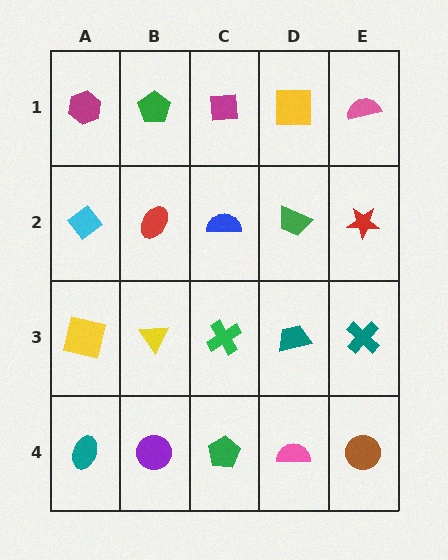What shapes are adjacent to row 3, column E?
A red star (row 2, column E), a brown circle (row 4, column E), a teal trapezoid (row 3, column D).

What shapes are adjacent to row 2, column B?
A green pentagon (row 1, column B), a yellow triangle (row 3, column B), a cyan diamond (row 2, column A), a blue semicircle (row 2, column C).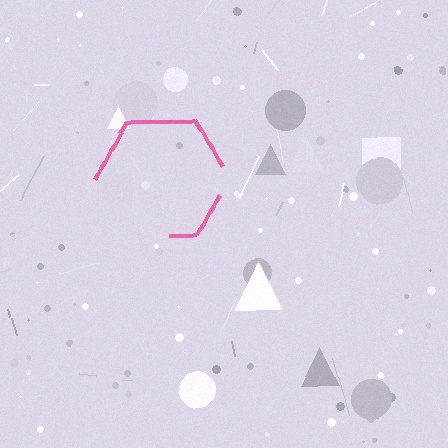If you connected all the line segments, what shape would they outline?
They would outline a hexagon.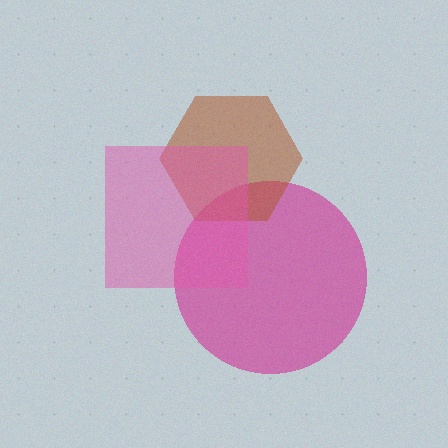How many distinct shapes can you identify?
There are 3 distinct shapes: a magenta circle, a brown hexagon, a pink square.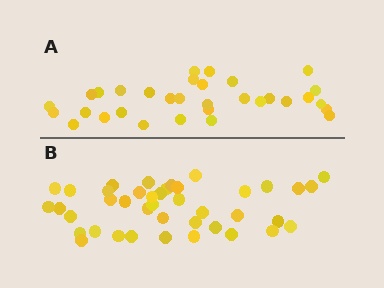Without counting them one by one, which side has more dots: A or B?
Region B (the bottom region) has more dots.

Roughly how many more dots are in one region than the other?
Region B has roughly 8 or so more dots than region A.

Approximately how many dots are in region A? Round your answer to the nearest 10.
About 30 dots. (The exact count is 32, which rounds to 30.)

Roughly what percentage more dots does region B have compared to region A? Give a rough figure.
About 30% more.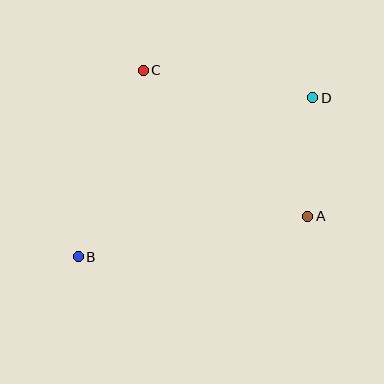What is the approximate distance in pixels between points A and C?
The distance between A and C is approximately 219 pixels.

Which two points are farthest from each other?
Points B and D are farthest from each other.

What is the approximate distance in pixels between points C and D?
The distance between C and D is approximately 172 pixels.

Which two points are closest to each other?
Points A and D are closest to each other.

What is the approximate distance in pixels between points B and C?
The distance between B and C is approximately 197 pixels.